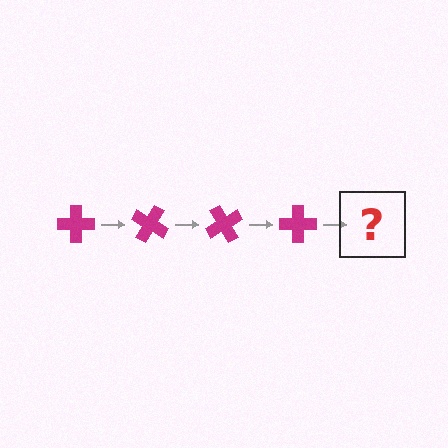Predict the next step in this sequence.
The next step is a magenta cross rotated 120 degrees.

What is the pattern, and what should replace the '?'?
The pattern is that the cross rotates 30 degrees each step. The '?' should be a magenta cross rotated 120 degrees.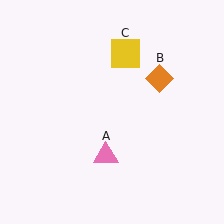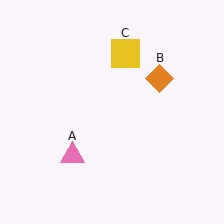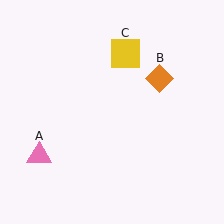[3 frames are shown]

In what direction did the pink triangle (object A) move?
The pink triangle (object A) moved left.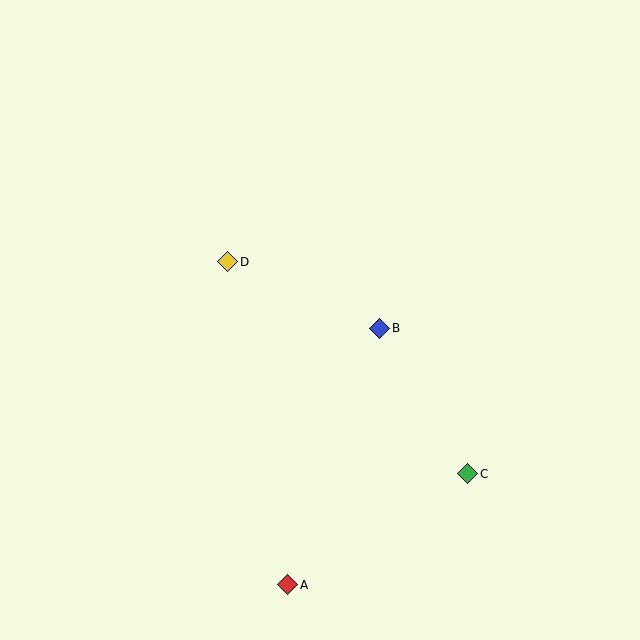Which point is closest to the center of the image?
Point B at (380, 328) is closest to the center.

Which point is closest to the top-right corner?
Point B is closest to the top-right corner.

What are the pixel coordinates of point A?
Point A is at (288, 585).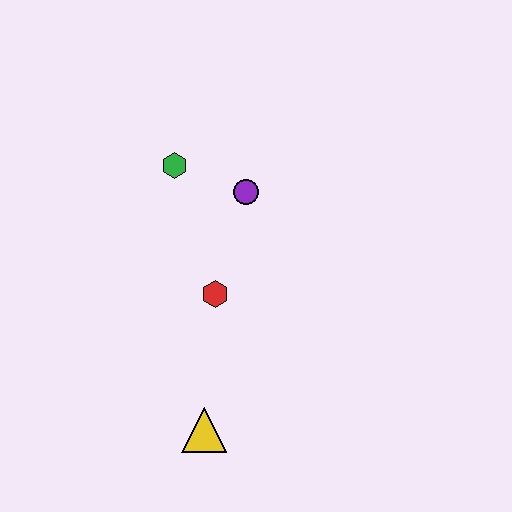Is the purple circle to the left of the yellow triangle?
No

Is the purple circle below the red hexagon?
No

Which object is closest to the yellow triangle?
The red hexagon is closest to the yellow triangle.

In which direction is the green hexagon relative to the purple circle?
The green hexagon is to the left of the purple circle.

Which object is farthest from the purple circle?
The yellow triangle is farthest from the purple circle.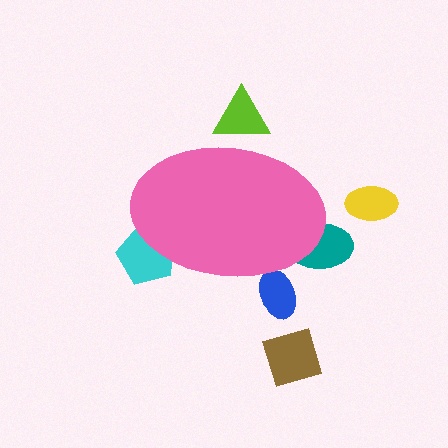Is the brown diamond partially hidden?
No, the brown diamond is fully visible.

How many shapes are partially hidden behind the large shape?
4 shapes are partially hidden.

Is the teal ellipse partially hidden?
Yes, the teal ellipse is partially hidden behind the pink ellipse.